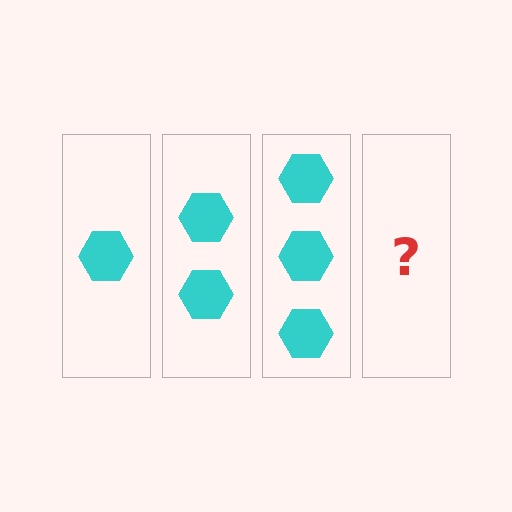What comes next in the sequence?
The next element should be 4 hexagons.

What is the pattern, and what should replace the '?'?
The pattern is that each step adds one more hexagon. The '?' should be 4 hexagons.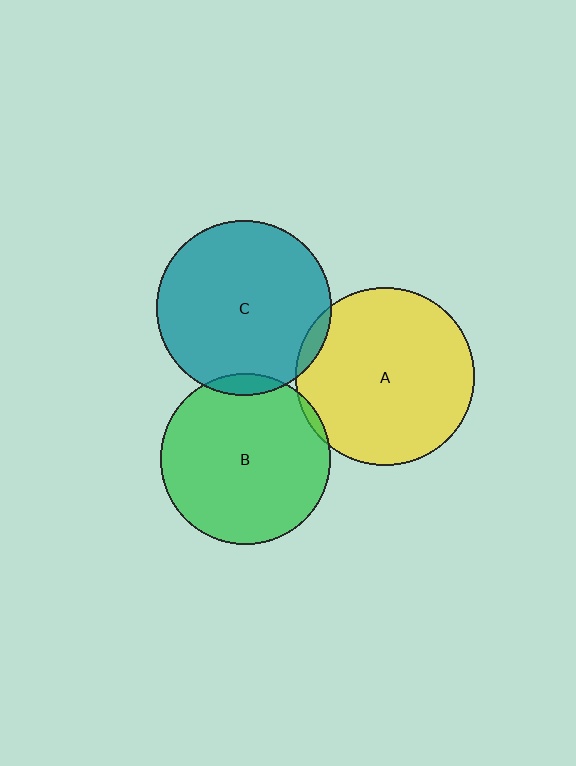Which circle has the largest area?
Circle A (yellow).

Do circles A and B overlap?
Yes.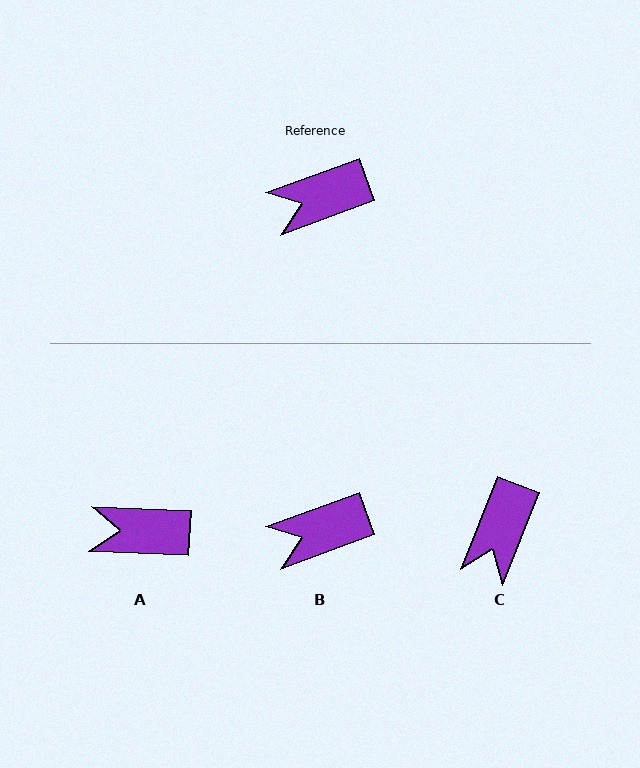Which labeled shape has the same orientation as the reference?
B.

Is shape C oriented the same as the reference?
No, it is off by about 49 degrees.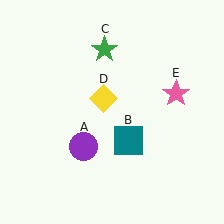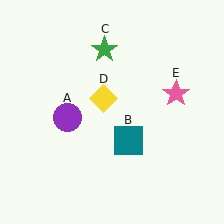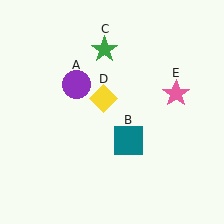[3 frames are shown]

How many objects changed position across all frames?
1 object changed position: purple circle (object A).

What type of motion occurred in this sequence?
The purple circle (object A) rotated clockwise around the center of the scene.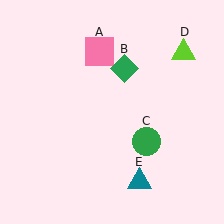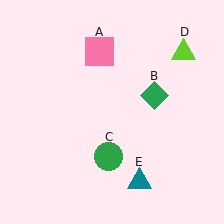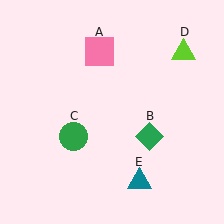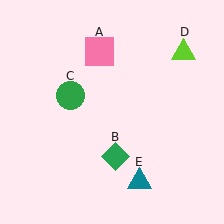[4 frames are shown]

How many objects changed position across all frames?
2 objects changed position: green diamond (object B), green circle (object C).